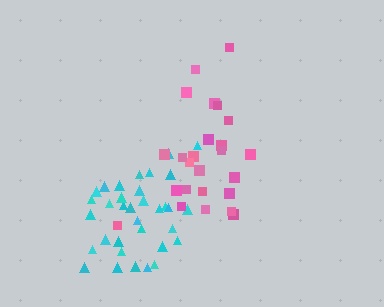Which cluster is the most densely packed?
Cyan.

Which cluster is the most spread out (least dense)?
Pink.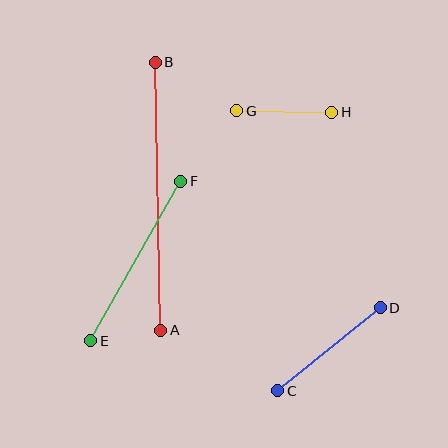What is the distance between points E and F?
The distance is approximately 183 pixels.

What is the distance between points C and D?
The distance is approximately 132 pixels.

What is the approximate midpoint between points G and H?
The midpoint is at approximately (284, 112) pixels.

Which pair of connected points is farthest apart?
Points A and B are farthest apart.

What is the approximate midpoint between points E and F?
The midpoint is at approximately (136, 261) pixels.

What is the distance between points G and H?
The distance is approximately 95 pixels.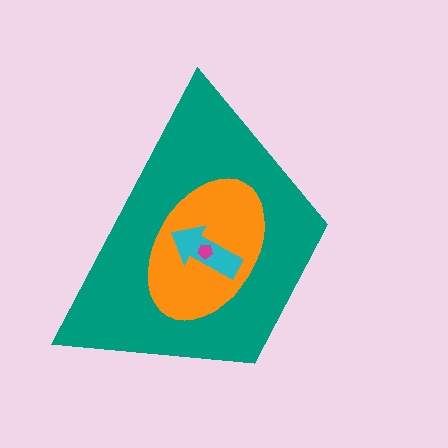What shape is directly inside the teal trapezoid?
The orange ellipse.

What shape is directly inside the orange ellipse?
The cyan arrow.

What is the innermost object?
The magenta pentagon.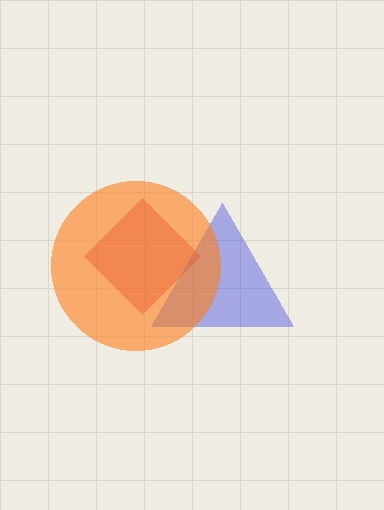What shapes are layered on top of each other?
The layered shapes are: a red diamond, a blue triangle, an orange circle.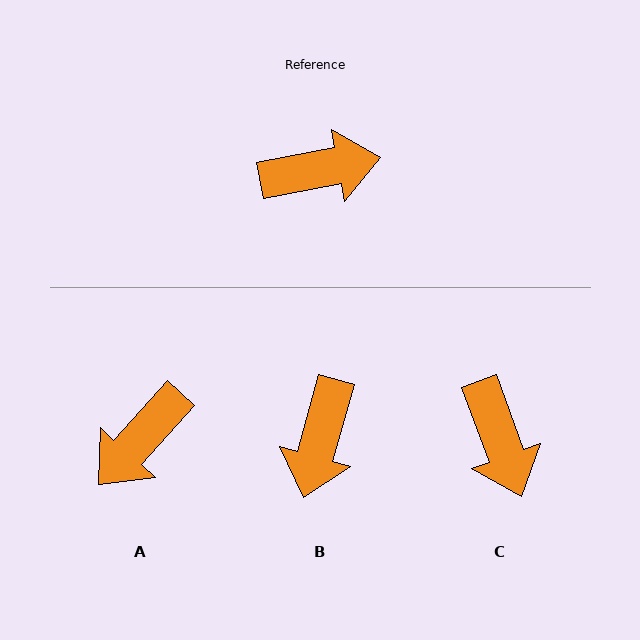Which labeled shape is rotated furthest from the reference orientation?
A, about 143 degrees away.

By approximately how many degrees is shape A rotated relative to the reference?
Approximately 143 degrees clockwise.